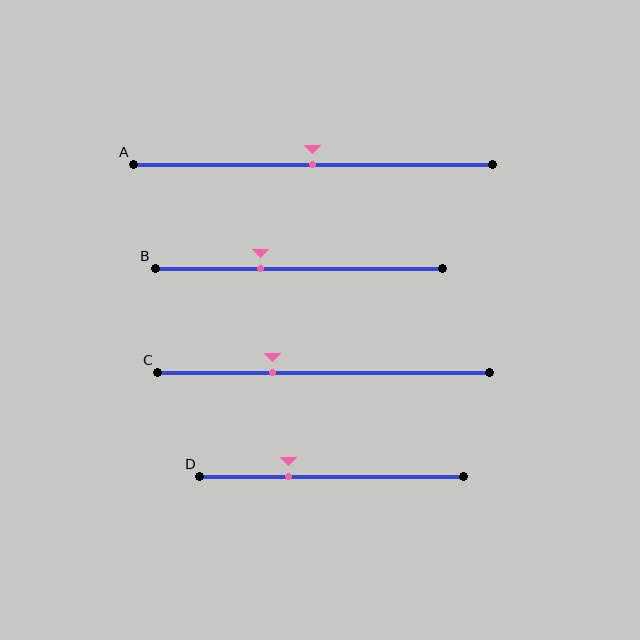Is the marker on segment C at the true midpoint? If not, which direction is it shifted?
No, the marker on segment C is shifted to the left by about 15% of the segment length.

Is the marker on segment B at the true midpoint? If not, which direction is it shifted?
No, the marker on segment B is shifted to the left by about 13% of the segment length.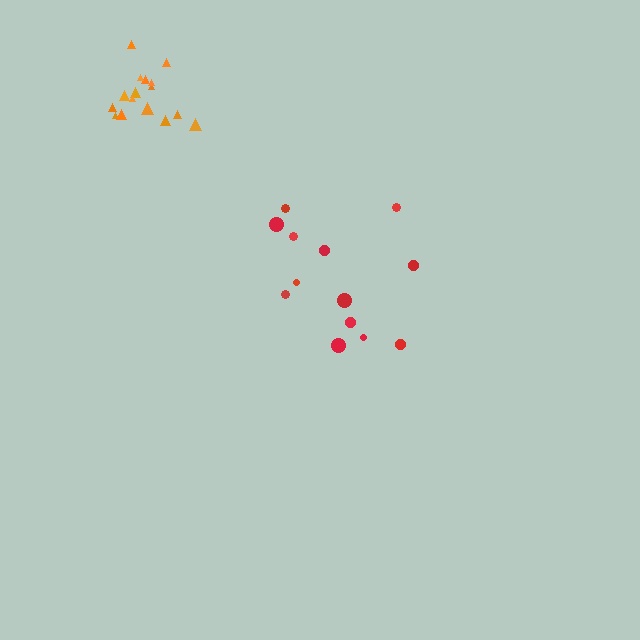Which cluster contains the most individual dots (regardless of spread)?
Orange (17).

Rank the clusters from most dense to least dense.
orange, red.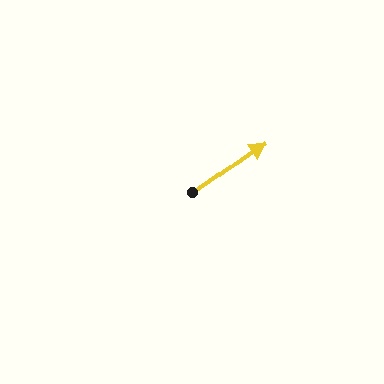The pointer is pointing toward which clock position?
Roughly 2 o'clock.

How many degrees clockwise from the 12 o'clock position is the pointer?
Approximately 55 degrees.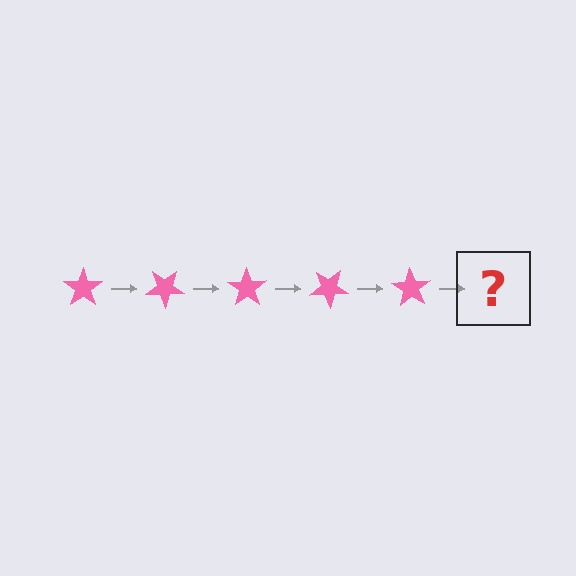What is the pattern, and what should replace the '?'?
The pattern is that the star rotates 35 degrees each step. The '?' should be a pink star rotated 175 degrees.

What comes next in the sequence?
The next element should be a pink star rotated 175 degrees.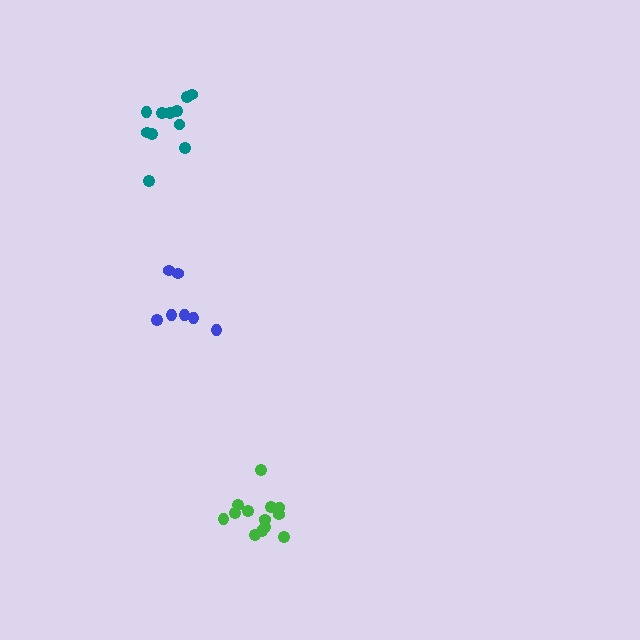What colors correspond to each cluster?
The clusters are colored: teal, blue, green.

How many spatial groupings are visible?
There are 3 spatial groupings.